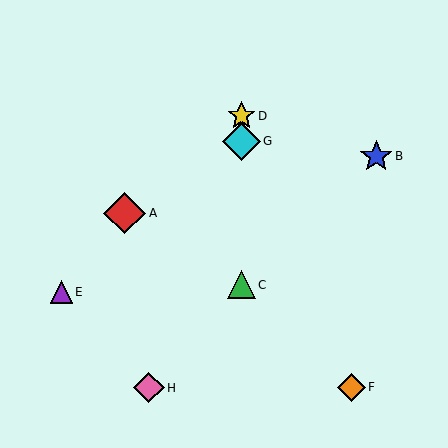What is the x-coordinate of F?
Object F is at x≈351.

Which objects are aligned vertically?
Objects C, D, G are aligned vertically.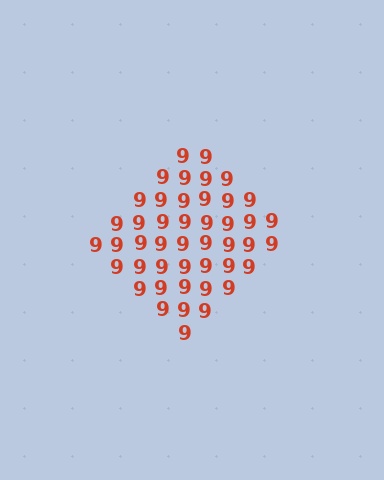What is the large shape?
The large shape is a diamond.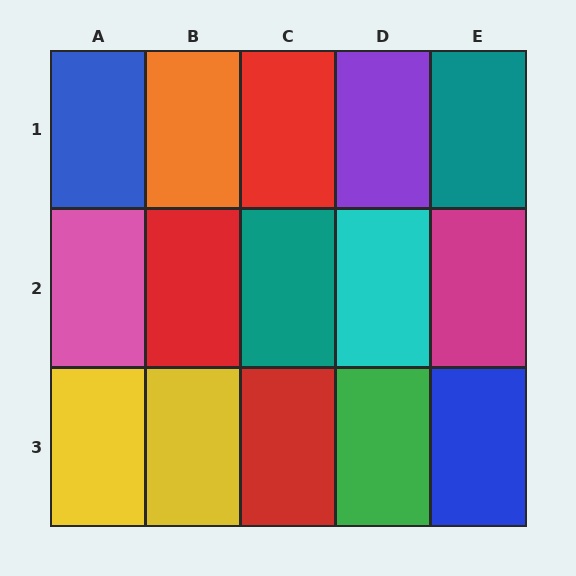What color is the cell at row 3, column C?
Red.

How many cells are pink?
1 cell is pink.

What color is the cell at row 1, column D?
Purple.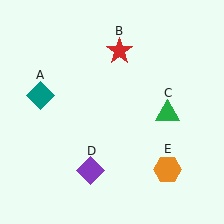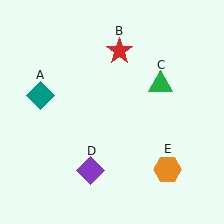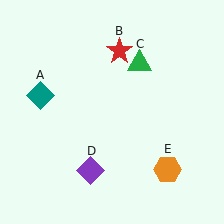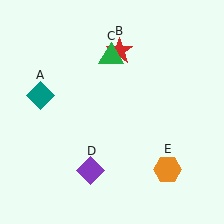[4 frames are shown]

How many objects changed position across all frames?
1 object changed position: green triangle (object C).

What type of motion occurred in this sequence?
The green triangle (object C) rotated counterclockwise around the center of the scene.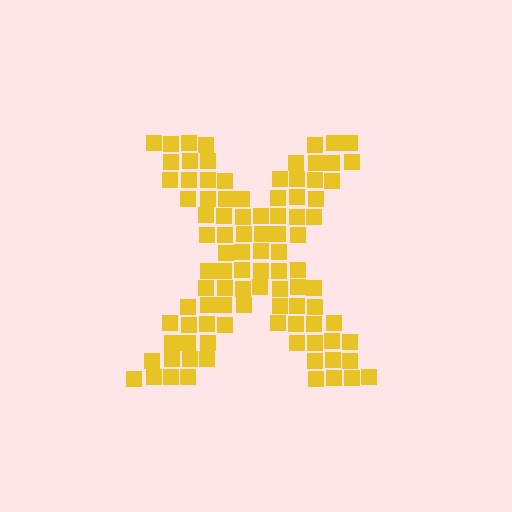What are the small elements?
The small elements are squares.